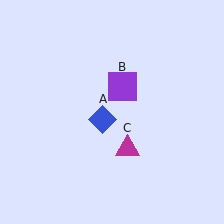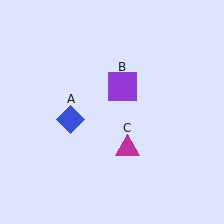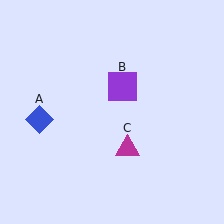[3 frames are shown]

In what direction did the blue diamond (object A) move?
The blue diamond (object A) moved left.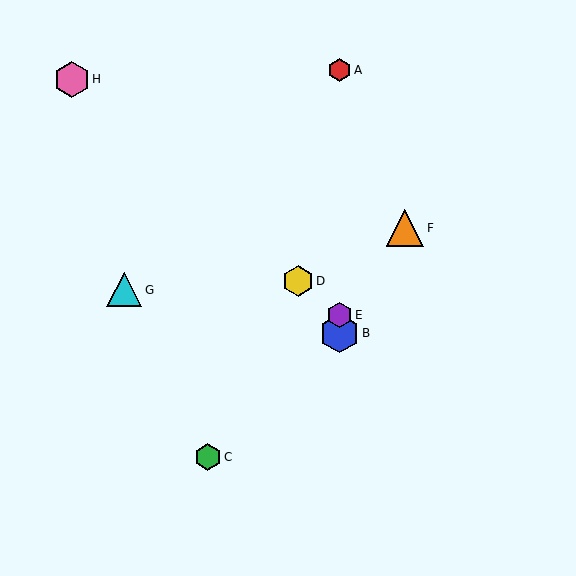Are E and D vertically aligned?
No, E is at x≈339 and D is at x≈298.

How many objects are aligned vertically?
3 objects (A, B, E) are aligned vertically.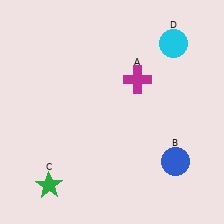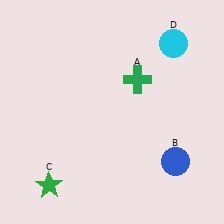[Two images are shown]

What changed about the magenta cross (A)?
In Image 1, A is magenta. In Image 2, it changed to green.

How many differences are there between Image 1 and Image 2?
There is 1 difference between the two images.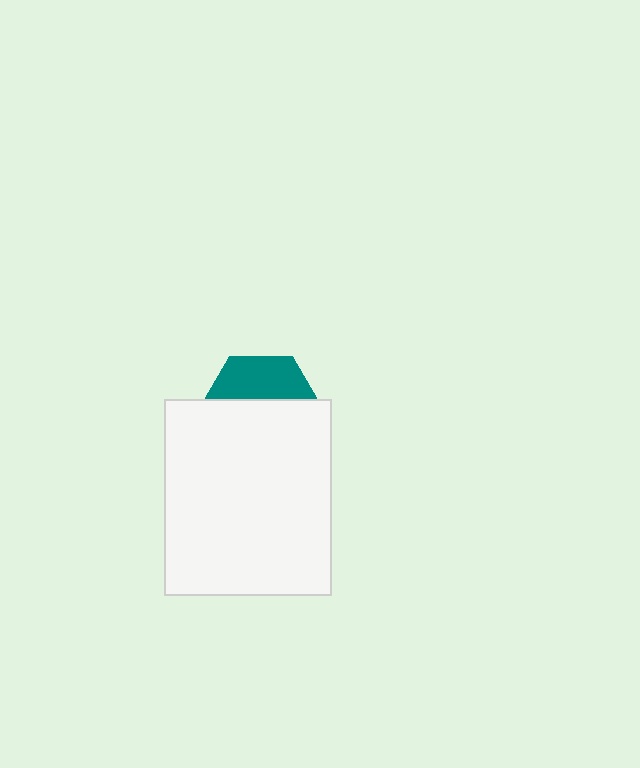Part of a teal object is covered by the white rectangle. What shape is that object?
It is a hexagon.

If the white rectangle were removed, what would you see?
You would see the complete teal hexagon.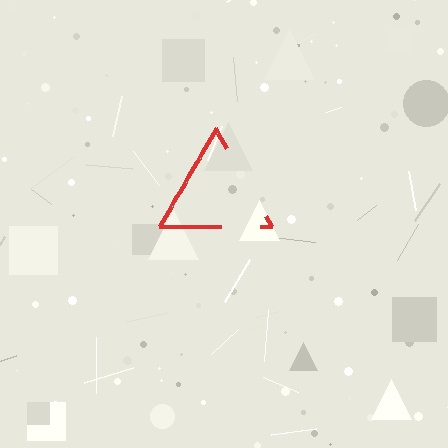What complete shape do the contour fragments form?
The contour fragments form a triangle.